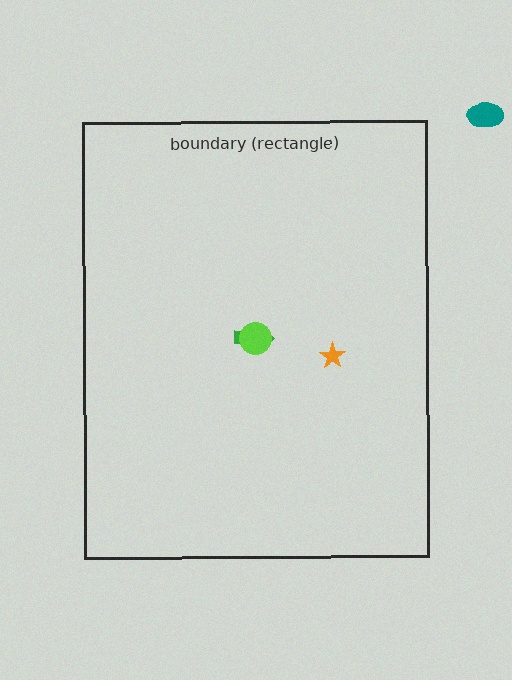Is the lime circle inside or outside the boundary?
Inside.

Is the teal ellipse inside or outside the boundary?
Outside.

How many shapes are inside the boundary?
3 inside, 1 outside.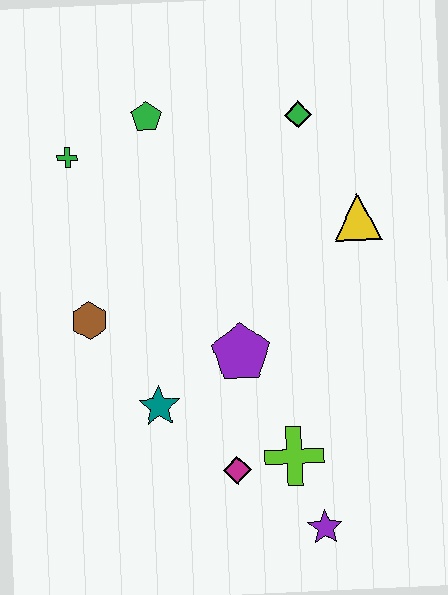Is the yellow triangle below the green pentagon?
Yes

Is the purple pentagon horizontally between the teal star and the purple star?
Yes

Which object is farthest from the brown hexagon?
The purple star is farthest from the brown hexagon.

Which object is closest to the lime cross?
The magenta diamond is closest to the lime cross.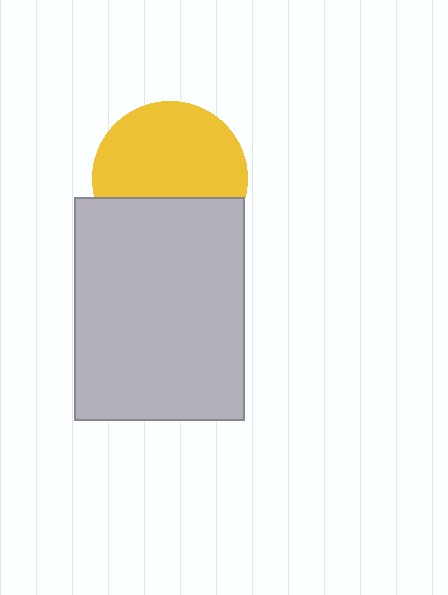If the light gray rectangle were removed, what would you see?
You would see the complete yellow circle.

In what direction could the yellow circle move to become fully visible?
The yellow circle could move up. That would shift it out from behind the light gray rectangle entirely.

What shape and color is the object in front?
The object in front is a light gray rectangle.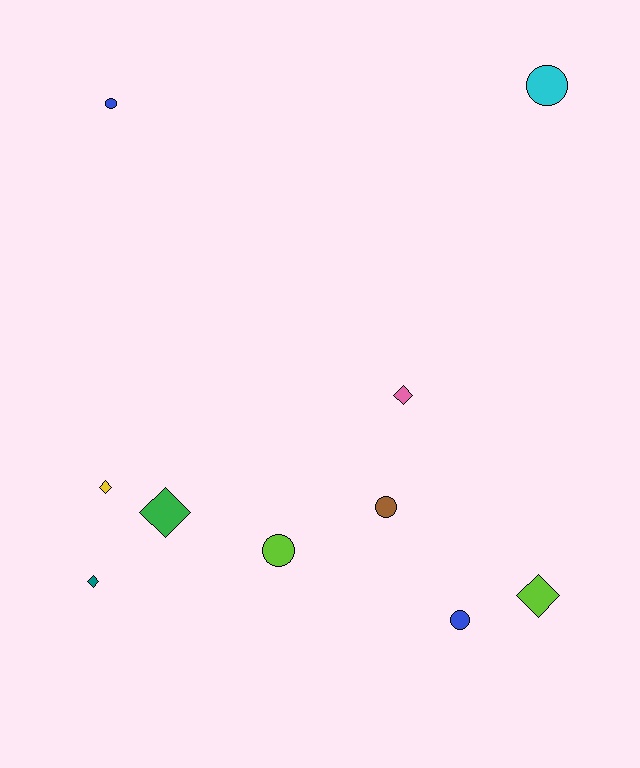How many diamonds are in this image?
There are 5 diamonds.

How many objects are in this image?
There are 10 objects.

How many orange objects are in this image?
There are no orange objects.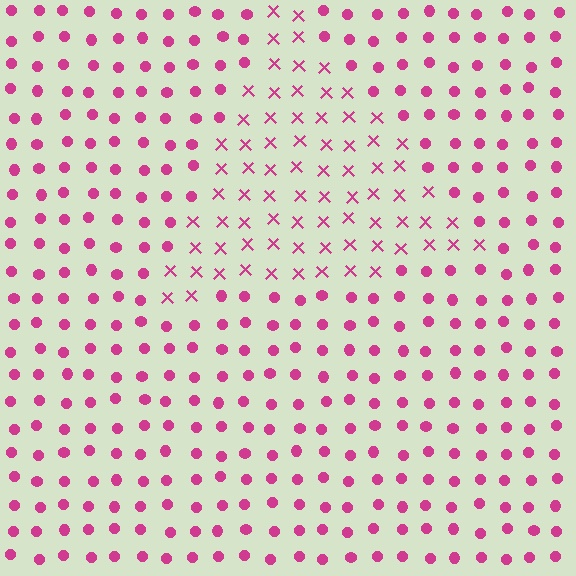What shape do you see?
I see a triangle.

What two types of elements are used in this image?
The image uses X marks inside the triangle region and circles outside it.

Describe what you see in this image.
The image is filled with small magenta elements arranged in a uniform grid. A triangle-shaped region contains X marks, while the surrounding area contains circles. The boundary is defined purely by the change in element shape.